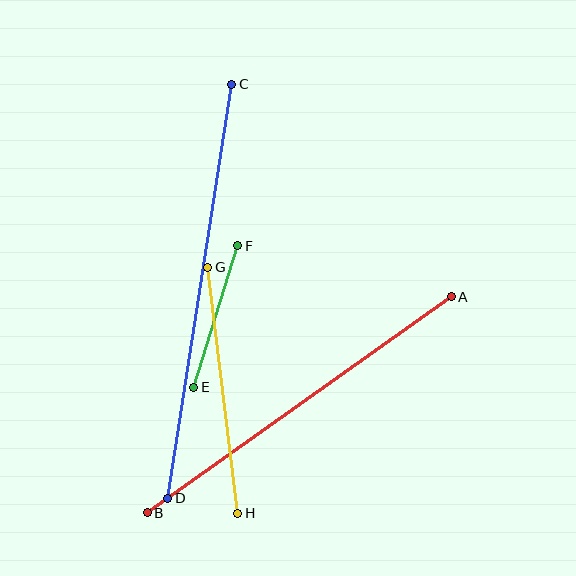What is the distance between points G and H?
The distance is approximately 248 pixels.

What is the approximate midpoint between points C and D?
The midpoint is at approximately (200, 291) pixels.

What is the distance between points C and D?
The distance is approximately 419 pixels.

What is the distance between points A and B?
The distance is approximately 373 pixels.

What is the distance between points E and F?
The distance is approximately 148 pixels.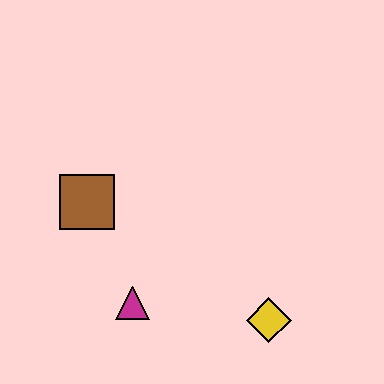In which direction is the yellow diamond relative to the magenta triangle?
The yellow diamond is to the right of the magenta triangle.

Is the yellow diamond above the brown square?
No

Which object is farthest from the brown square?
The yellow diamond is farthest from the brown square.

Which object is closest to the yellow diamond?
The magenta triangle is closest to the yellow diamond.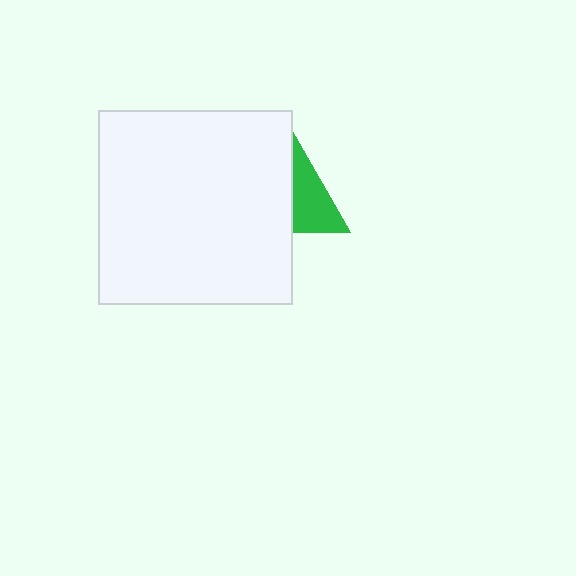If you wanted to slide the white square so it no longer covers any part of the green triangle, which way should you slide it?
Slide it left — that is the most direct way to separate the two shapes.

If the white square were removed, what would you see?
You would see the complete green triangle.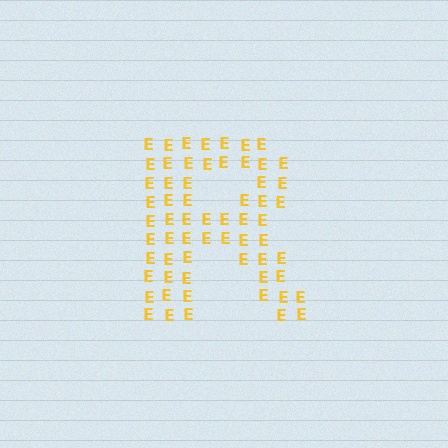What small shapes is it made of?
It is made of small letter E's.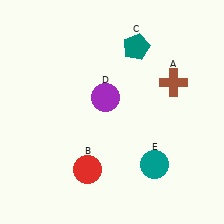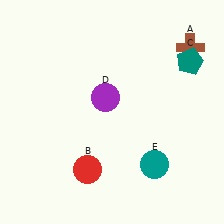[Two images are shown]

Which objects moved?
The objects that moved are: the brown cross (A), the teal pentagon (C).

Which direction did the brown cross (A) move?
The brown cross (A) moved up.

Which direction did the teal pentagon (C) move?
The teal pentagon (C) moved right.